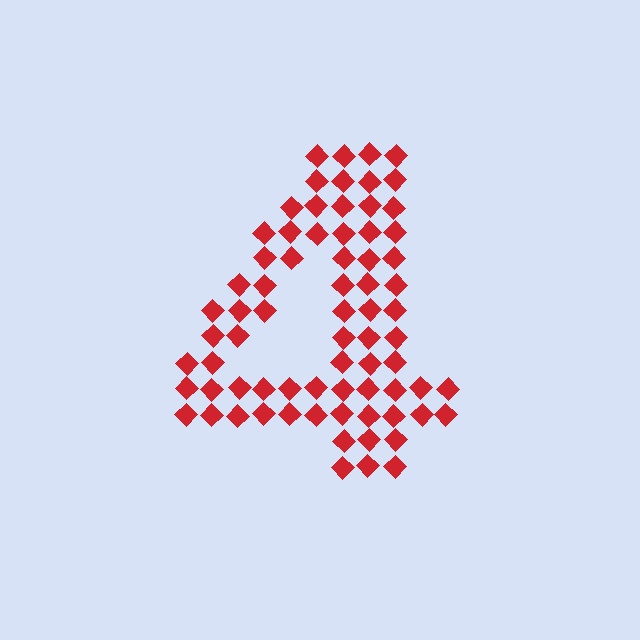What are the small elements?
The small elements are diamonds.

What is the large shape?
The large shape is the digit 4.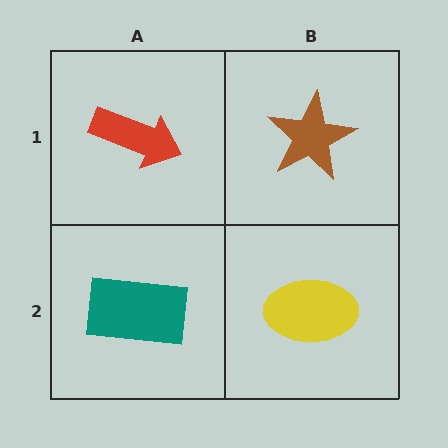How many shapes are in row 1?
2 shapes.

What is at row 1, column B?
A brown star.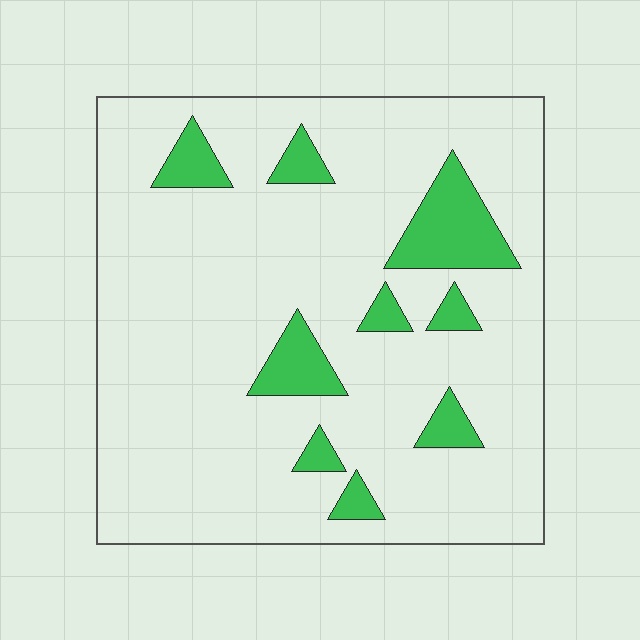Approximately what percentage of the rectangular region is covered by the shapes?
Approximately 15%.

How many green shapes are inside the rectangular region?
9.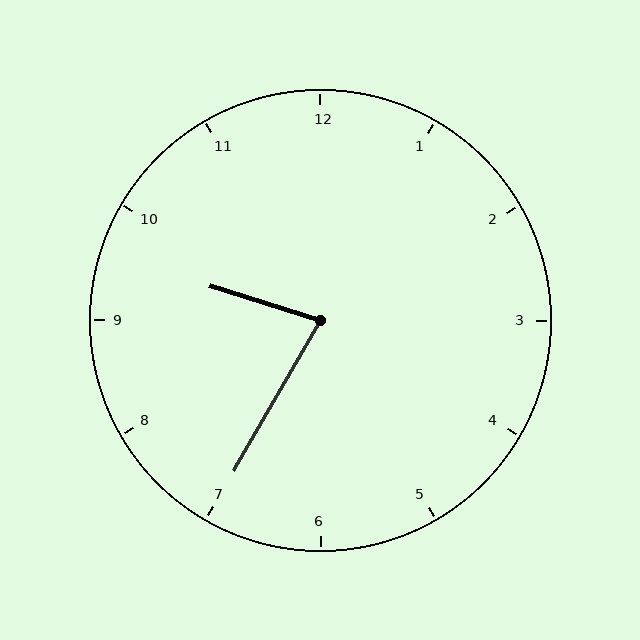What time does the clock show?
9:35.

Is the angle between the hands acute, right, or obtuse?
It is acute.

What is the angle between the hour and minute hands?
Approximately 78 degrees.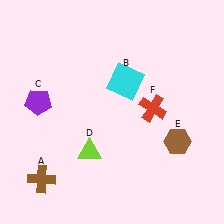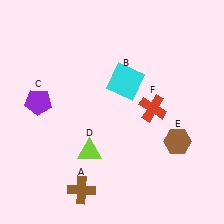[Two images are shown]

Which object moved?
The brown cross (A) moved right.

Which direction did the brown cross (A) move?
The brown cross (A) moved right.